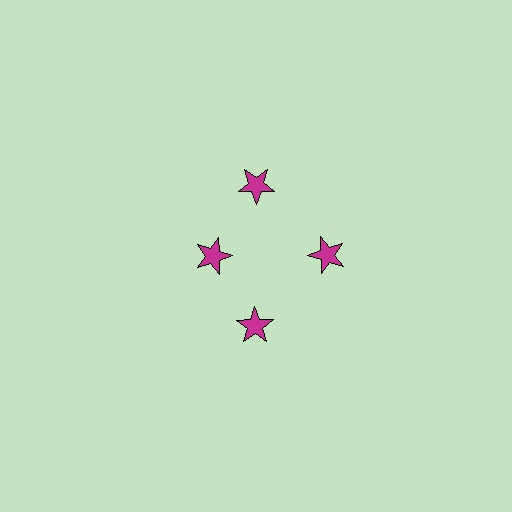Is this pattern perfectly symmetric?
No. The 4 magenta stars are arranged in a ring, but one element near the 9 o'clock position is pulled inward toward the center, breaking the 4-fold rotational symmetry.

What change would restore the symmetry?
The symmetry would be restored by moving it outward, back onto the ring so that all 4 stars sit at equal angles and equal distance from the center.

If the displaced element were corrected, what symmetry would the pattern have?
It would have 4-fold rotational symmetry — the pattern would map onto itself every 90 degrees.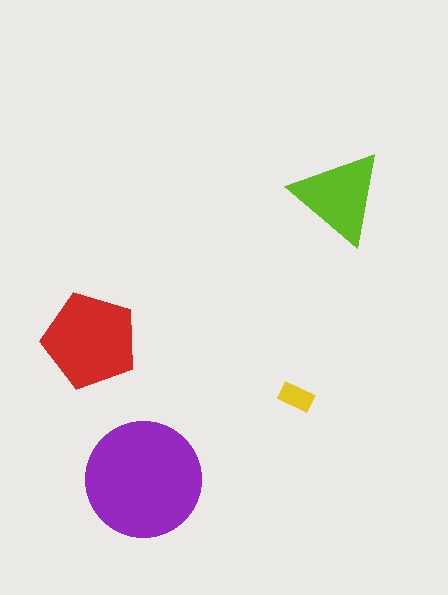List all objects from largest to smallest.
The purple circle, the red pentagon, the lime triangle, the yellow rectangle.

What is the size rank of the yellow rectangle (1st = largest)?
4th.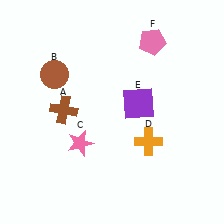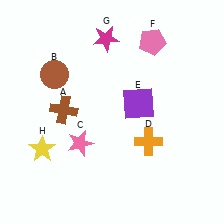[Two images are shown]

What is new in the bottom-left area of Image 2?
A yellow star (H) was added in the bottom-left area of Image 2.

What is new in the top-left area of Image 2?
A magenta star (G) was added in the top-left area of Image 2.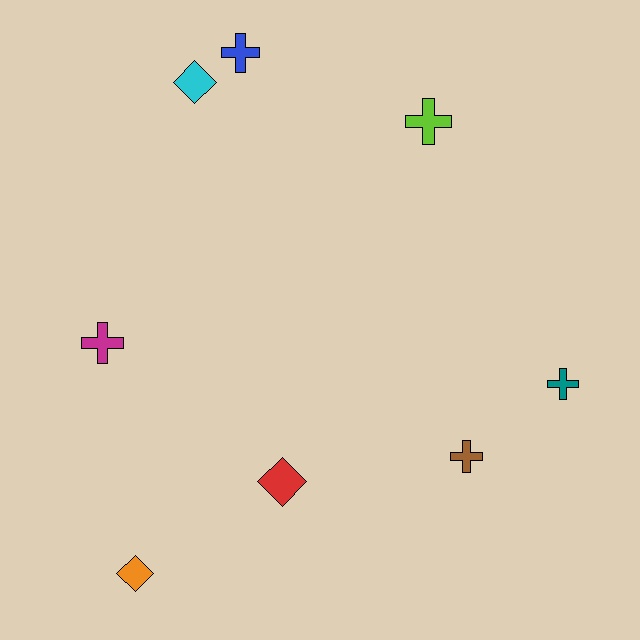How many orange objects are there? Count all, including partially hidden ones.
There is 1 orange object.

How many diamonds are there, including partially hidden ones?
There are 3 diamonds.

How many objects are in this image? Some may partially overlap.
There are 8 objects.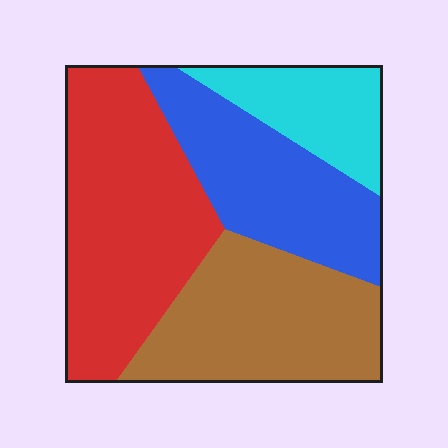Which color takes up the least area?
Cyan, at roughly 15%.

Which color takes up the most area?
Red, at roughly 35%.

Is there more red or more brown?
Red.